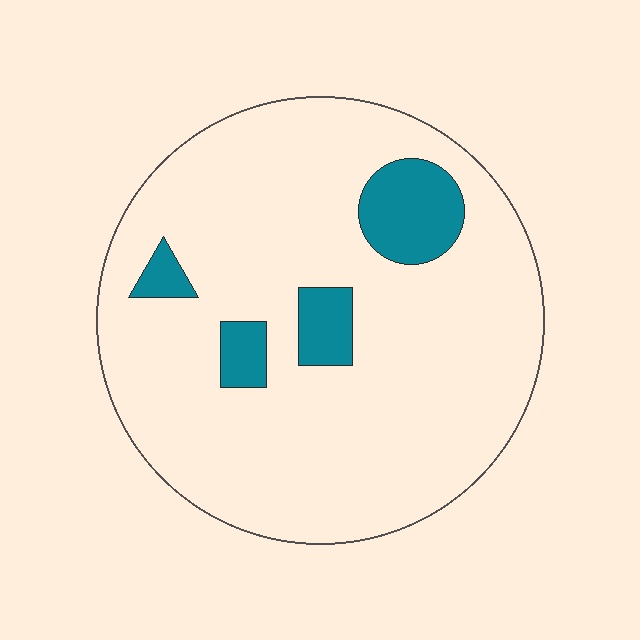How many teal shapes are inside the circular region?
4.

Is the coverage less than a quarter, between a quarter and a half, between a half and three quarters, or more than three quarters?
Less than a quarter.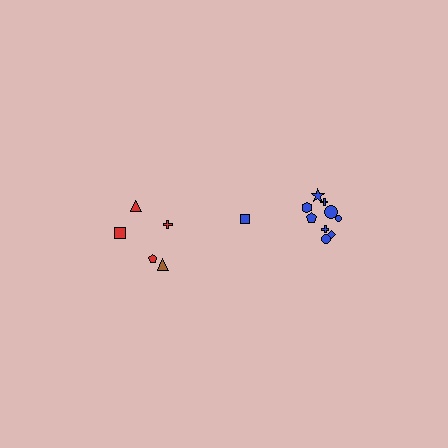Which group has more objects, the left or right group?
The right group.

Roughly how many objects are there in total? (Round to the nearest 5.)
Roughly 15 objects in total.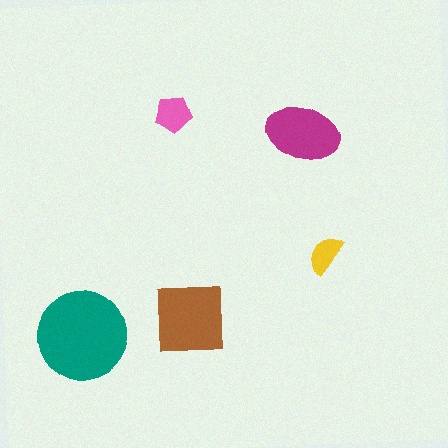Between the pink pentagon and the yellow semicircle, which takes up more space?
The pink pentagon.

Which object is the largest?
The teal circle.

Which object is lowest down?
The teal circle is bottommost.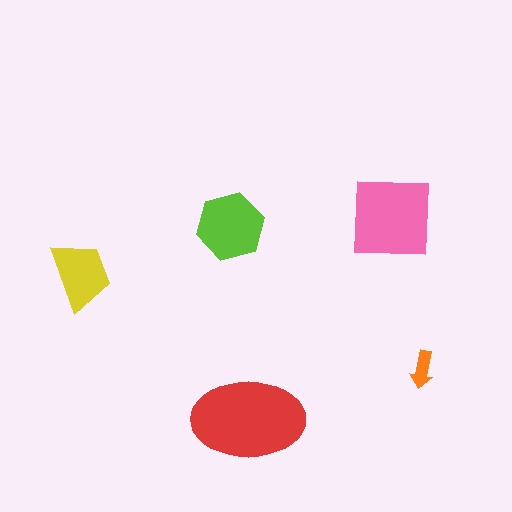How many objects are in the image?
There are 5 objects in the image.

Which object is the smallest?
The orange arrow.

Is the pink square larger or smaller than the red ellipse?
Smaller.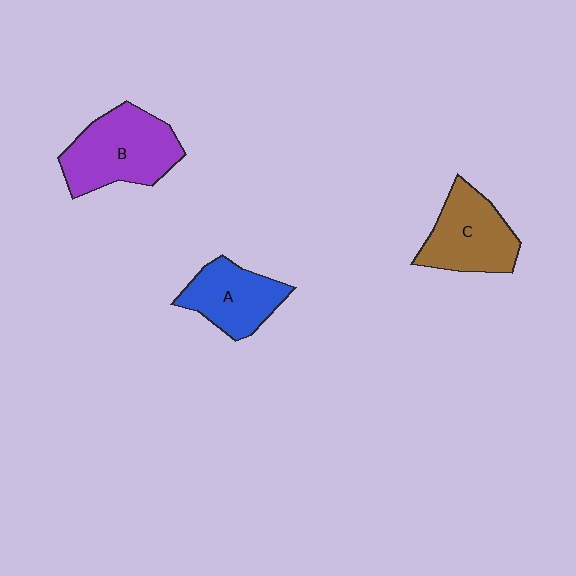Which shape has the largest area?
Shape B (purple).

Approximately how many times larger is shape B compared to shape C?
Approximately 1.2 times.